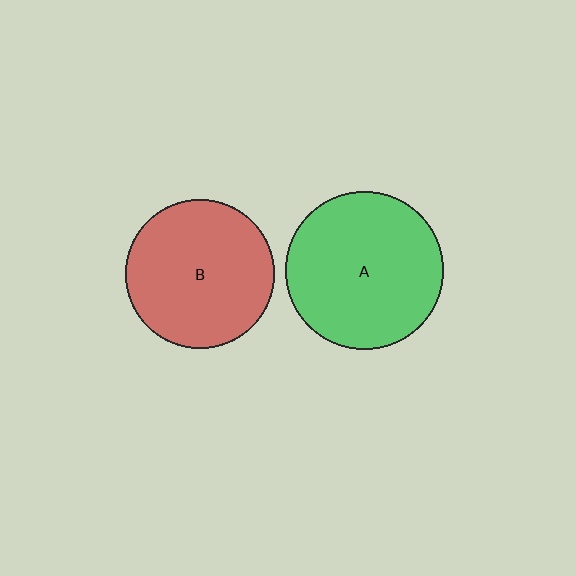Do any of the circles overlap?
No, none of the circles overlap.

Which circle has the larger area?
Circle A (green).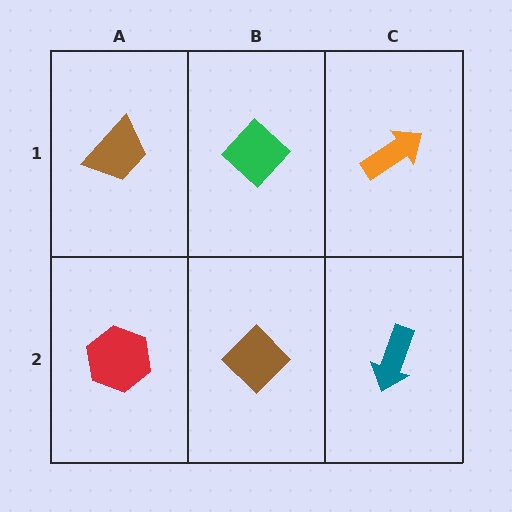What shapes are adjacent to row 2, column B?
A green diamond (row 1, column B), a red hexagon (row 2, column A), a teal arrow (row 2, column C).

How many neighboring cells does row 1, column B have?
3.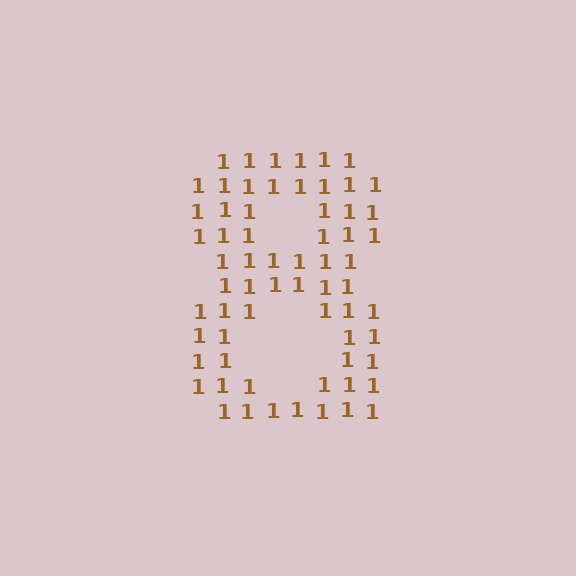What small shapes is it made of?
It is made of small digit 1's.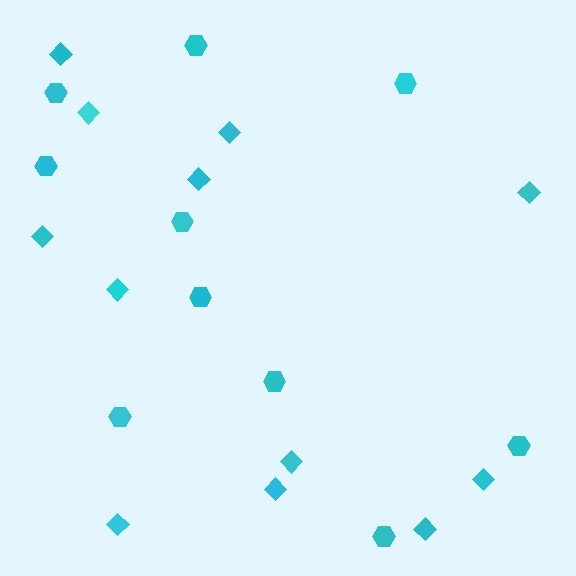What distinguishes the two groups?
There are 2 groups: one group of diamonds (12) and one group of hexagons (10).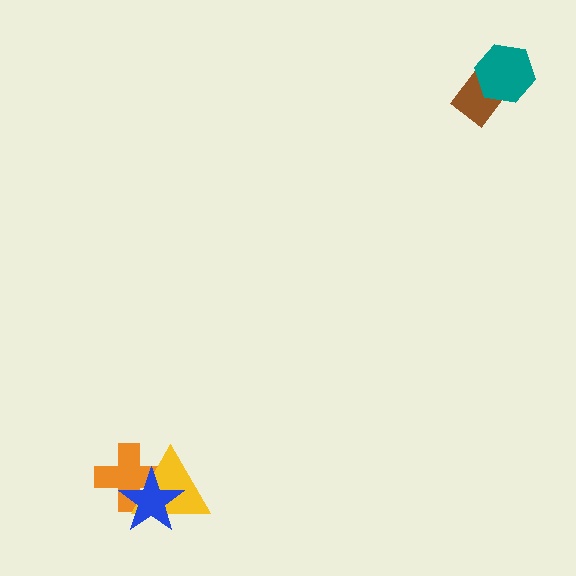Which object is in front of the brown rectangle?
The teal hexagon is in front of the brown rectangle.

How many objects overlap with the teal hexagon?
1 object overlaps with the teal hexagon.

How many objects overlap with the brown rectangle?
1 object overlaps with the brown rectangle.